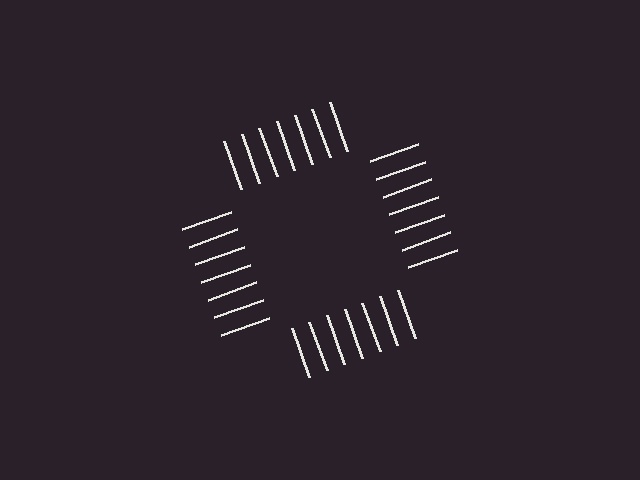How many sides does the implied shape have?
4 sides — the line-ends trace a square.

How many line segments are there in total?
28 — 7 along each of the 4 edges.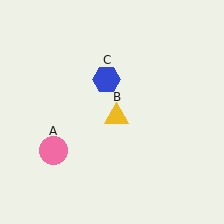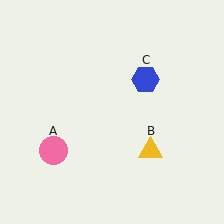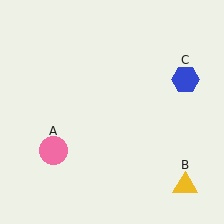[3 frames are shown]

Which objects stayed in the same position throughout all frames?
Pink circle (object A) remained stationary.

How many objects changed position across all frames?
2 objects changed position: yellow triangle (object B), blue hexagon (object C).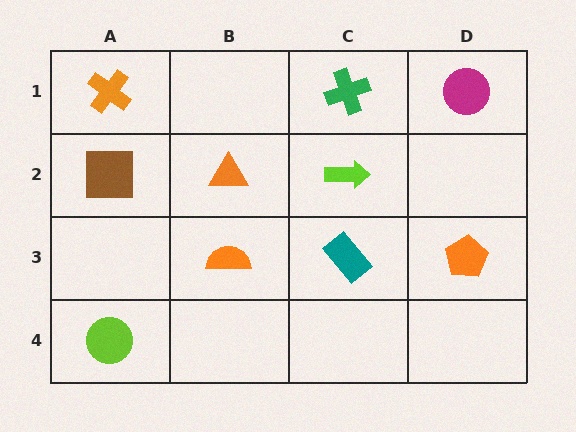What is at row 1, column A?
An orange cross.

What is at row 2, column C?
A lime arrow.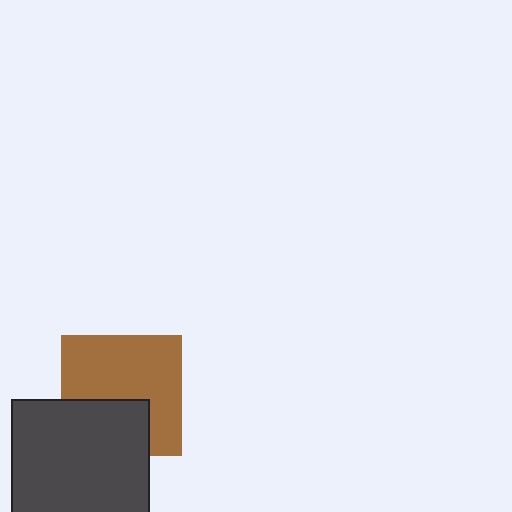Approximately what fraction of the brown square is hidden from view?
Roughly 34% of the brown square is hidden behind the dark gray square.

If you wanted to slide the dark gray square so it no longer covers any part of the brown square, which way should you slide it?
Slide it down — that is the most direct way to separate the two shapes.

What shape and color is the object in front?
The object in front is a dark gray square.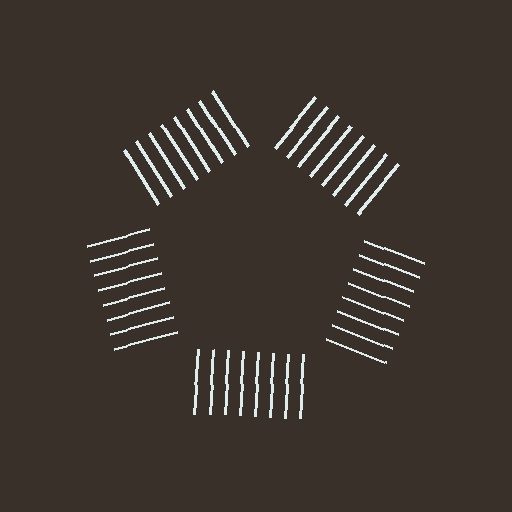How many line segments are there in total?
40 — 8 along each of the 5 edges.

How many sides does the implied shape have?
5 sides — the line-ends trace a pentagon.